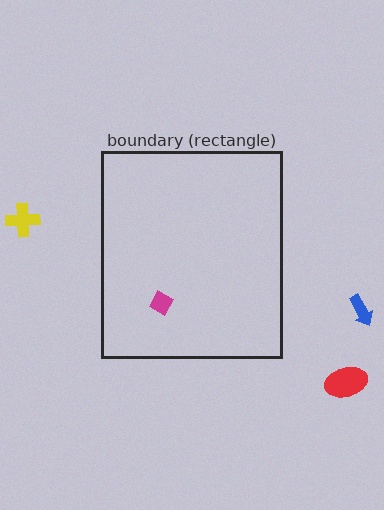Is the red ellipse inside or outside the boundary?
Outside.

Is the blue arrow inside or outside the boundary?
Outside.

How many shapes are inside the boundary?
1 inside, 3 outside.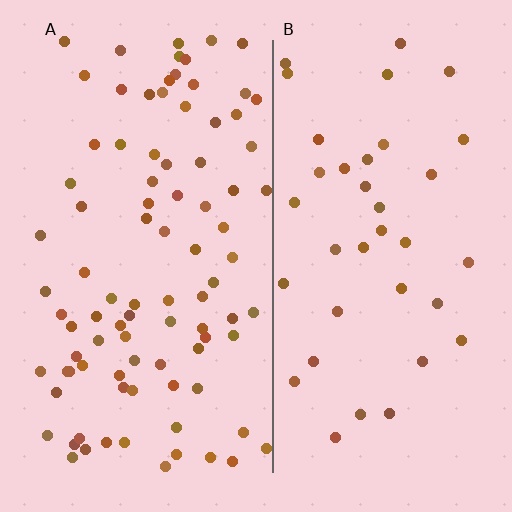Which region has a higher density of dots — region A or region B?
A (the left).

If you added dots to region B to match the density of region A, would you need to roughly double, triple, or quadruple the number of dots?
Approximately double.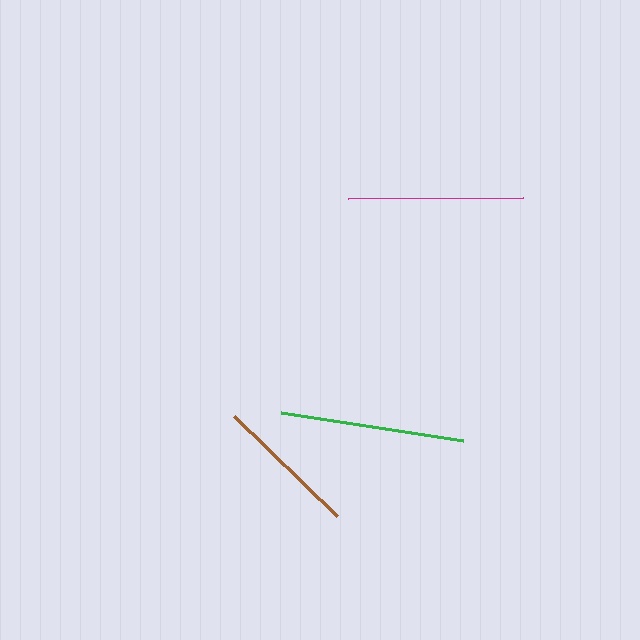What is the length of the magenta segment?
The magenta segment is approximately 175 pixels long.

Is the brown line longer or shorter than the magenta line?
The magenta line is longer than the brown line.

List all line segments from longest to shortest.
From longest to shortest: green, magenta, brown.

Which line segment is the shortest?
The brown line is the shortest at approximately 144 pixels.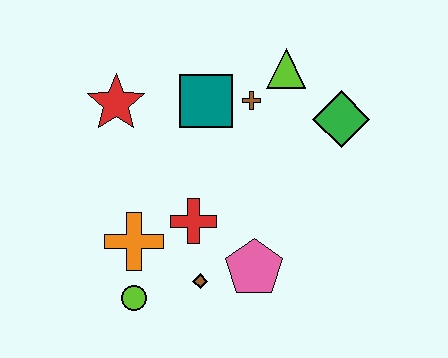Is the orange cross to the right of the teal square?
No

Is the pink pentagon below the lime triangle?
Yes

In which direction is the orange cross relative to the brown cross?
The orange cross is below the brown cross.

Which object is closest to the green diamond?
The lime triangle is closest to the green diamond.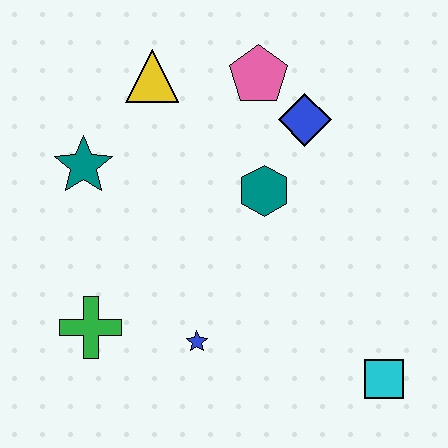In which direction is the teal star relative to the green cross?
The teal star is above the green cross.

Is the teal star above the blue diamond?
No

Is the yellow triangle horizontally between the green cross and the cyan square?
Yes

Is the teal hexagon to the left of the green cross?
No